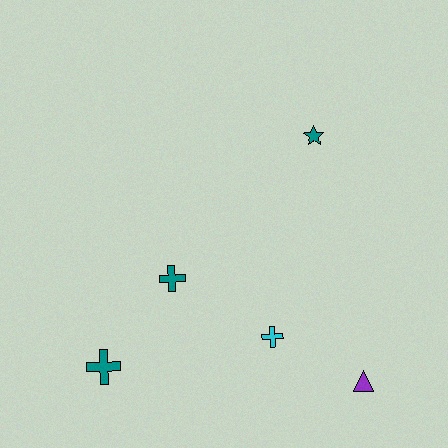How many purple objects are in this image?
There is 1 purple object.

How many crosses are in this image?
There are 3 crosses.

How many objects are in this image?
There are 5 objects.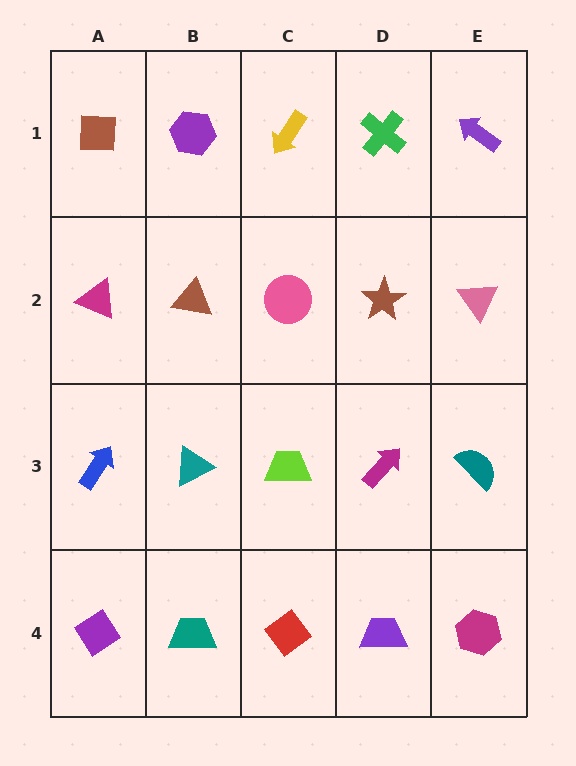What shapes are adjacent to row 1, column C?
A pink circle (row 2, column C), a purple hexagon (row 1, column B), a green cross (row 1, column D).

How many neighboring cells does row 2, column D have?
4.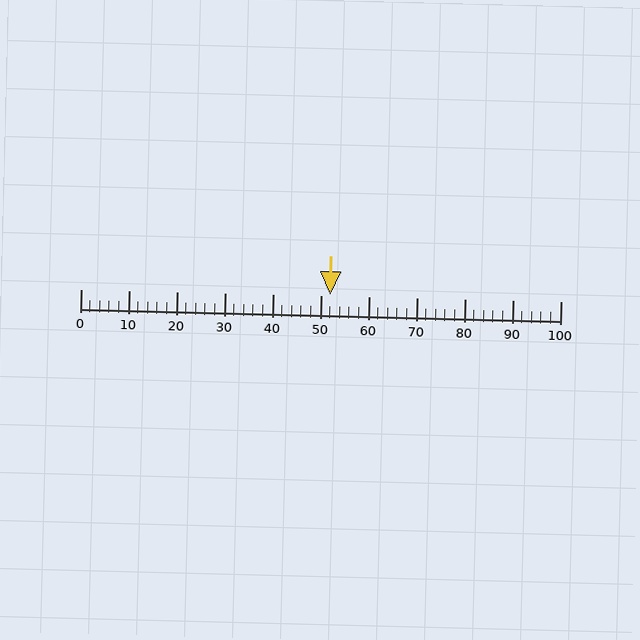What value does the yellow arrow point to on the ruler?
The yellow arrow points to approximately 52.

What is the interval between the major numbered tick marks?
The major tick marks are spaced 10 units apart.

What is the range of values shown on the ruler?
The ruler shows values from 0 to 100.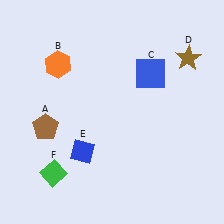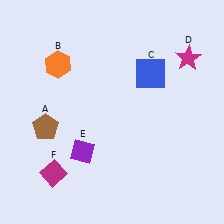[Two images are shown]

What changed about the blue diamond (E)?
In Image 1, E is blue. In Image 2, it changed to purple.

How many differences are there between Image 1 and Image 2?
There are 3 differences between the two images.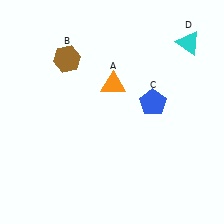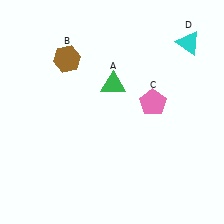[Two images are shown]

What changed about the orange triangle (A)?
In Image 1, A is orange. In Image 2, it changed to green.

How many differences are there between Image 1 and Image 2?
There are 2 differences between the two images.